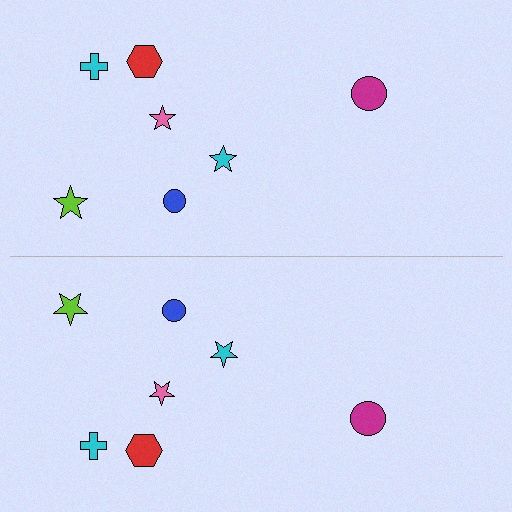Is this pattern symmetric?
Yes, this pattern has bilateral (reflection) symmetry.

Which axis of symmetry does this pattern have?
The pattern has a horizontal axis of symmetry running through the center of the image.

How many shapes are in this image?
There are 14 shapes in this image.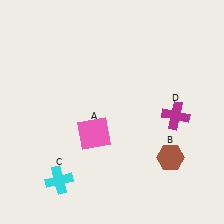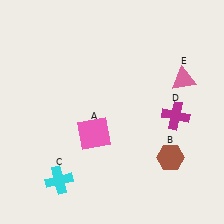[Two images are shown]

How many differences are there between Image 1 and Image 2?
There is 1 difference between the two images.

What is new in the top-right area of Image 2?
A pink triangle (E) was added in the top-right area of Image 2.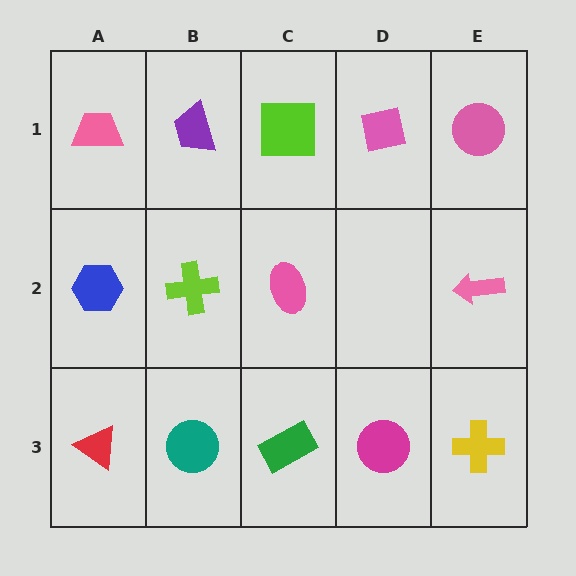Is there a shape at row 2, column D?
No, that cell is empty.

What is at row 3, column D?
A magenta circle.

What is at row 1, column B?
A purple trapezoid.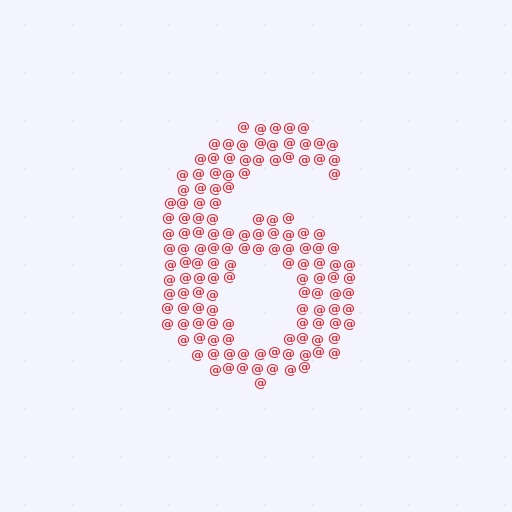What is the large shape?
The large shape is the digit 6.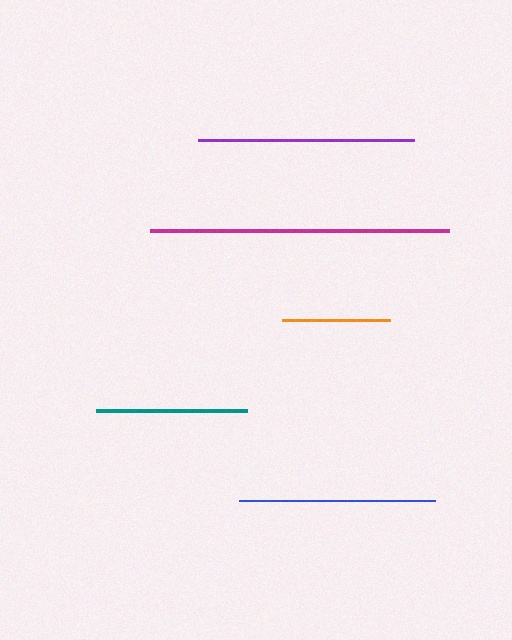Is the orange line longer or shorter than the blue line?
The blue line is longer than the orange line.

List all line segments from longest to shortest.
From longest to shortest: magenta, purple, blue, teal, orange.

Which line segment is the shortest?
The orange line is the shortest at approximately 108 pixels.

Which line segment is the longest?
The magenta line is the longest at approximately 299 pixels.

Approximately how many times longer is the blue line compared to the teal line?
The blue line is approximately 1.3 times the length of the teal line.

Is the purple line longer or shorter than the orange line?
The purple line is longer than the orange line.